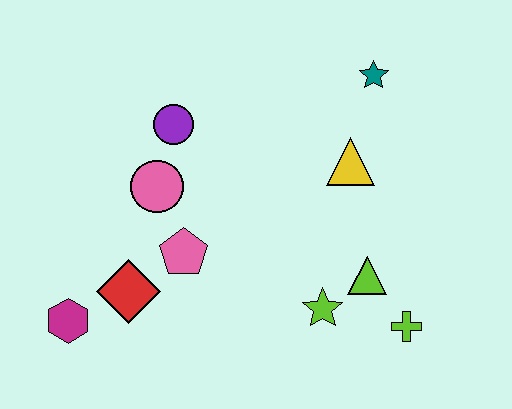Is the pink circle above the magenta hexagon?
Yes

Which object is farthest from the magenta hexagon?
The teal star is farthest from the magenta hexagon.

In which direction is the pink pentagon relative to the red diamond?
The pink pentagon is to the right of the red diamond.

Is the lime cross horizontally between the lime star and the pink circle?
No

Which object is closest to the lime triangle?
The lime star is closest to the lime triangle.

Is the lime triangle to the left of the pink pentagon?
No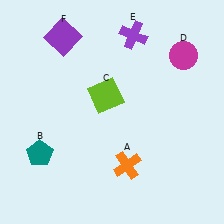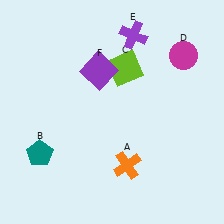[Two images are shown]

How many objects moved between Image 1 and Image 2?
2 objects moved between the two images.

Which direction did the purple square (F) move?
The purple square (F) moved right.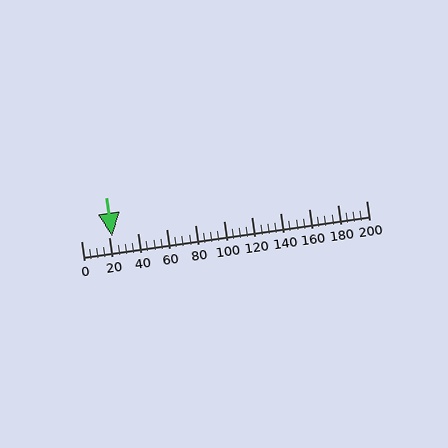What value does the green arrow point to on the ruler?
The green arrow points to approximately 22.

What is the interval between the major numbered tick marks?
The major tick marks are spaced 20 units apart.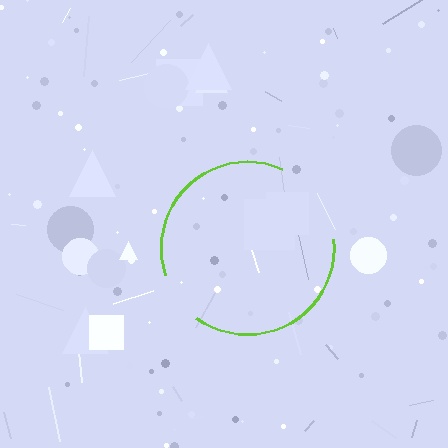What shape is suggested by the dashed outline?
The dashed outline suggests a circle.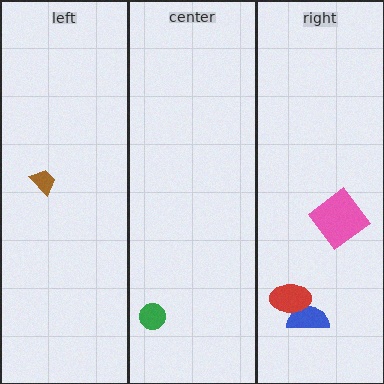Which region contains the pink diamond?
The right region.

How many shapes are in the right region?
3.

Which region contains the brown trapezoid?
The left region.